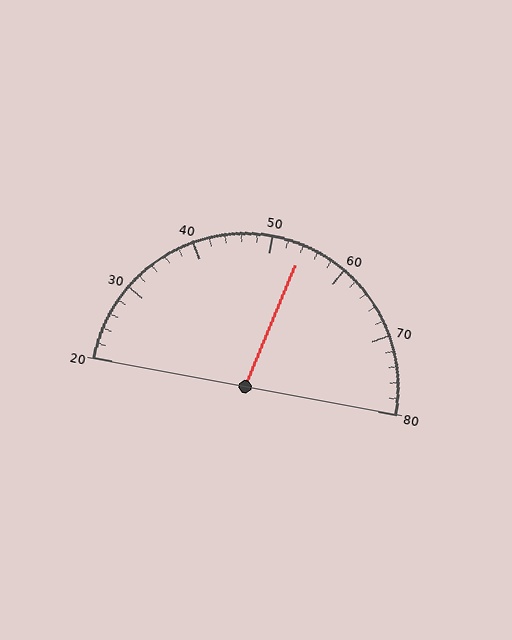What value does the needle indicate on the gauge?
The needle indicates approximately 54.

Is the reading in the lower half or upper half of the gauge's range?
The reading is in the upper half of the range (20 to 80).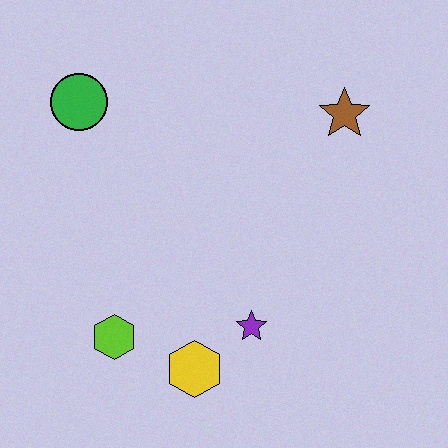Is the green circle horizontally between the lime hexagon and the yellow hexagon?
No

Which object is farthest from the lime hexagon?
The brown star is farthest from the lime hexagon.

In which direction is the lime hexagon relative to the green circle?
The lime hexagon is below the green circle.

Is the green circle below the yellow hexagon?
No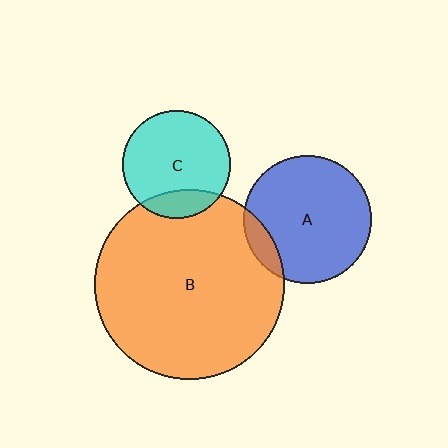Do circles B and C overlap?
Yes.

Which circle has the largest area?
Circle B (orange).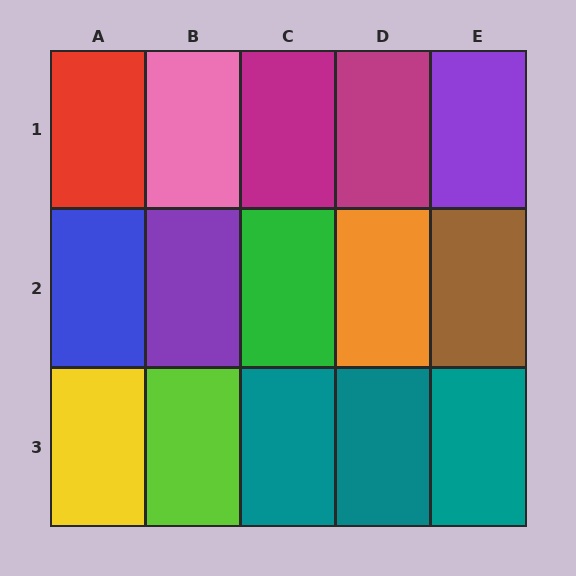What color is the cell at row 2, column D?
Orange.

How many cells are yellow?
1 cell is yellow.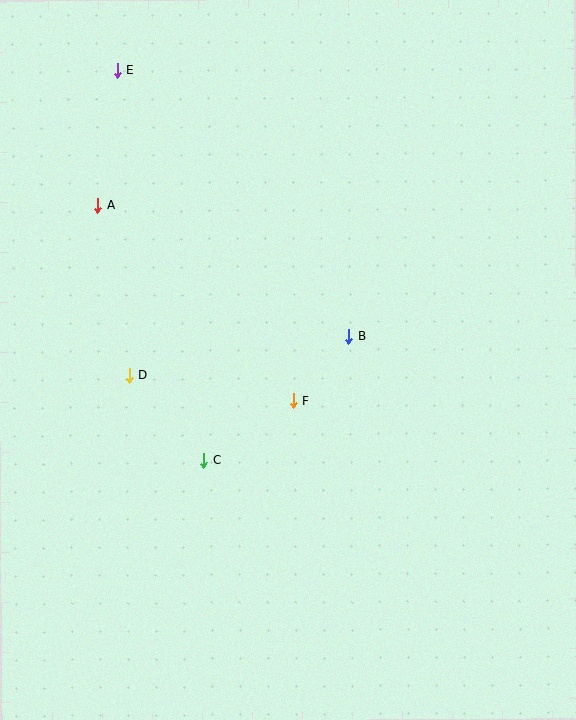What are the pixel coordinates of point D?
Point D is at (130, 375).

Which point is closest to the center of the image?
Point F at (293, 401) is closest to the center.